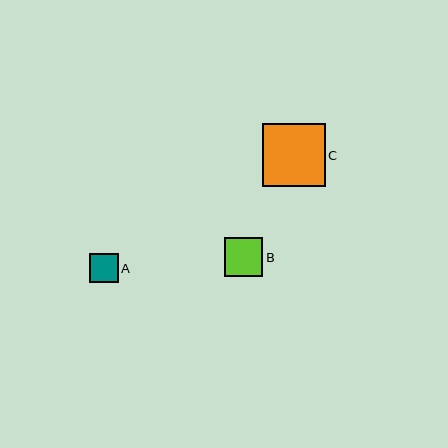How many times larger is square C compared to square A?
Square C is approximately 2.2 times the size of square A.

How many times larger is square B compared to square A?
Square B is approximately 1.3 times the size of square A.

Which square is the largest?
Square C is the largest with a size of approximately 63 pixels.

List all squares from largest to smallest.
From largest to smallest: C, B, A.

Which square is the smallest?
Square A is the smallest with a size of approximately 29 pixels.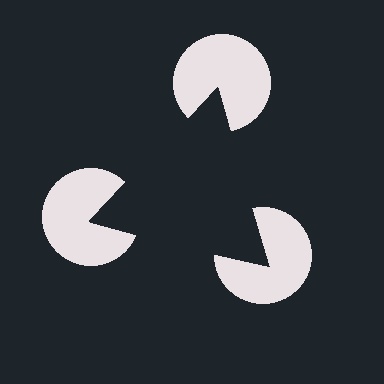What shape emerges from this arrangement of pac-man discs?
An illusory triangle — its edges are inferred from the aligned wedge cuts in the pac-man discs, not physically drawn.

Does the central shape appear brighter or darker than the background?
It typically appears slightly darker than the background, even though no actual brightness change is drawn.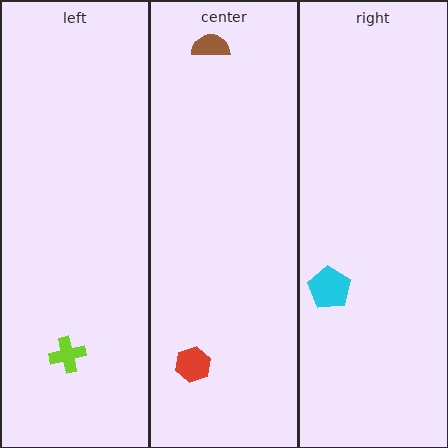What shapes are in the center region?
The brown semicircle, the red hexagon.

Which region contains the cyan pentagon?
The right region.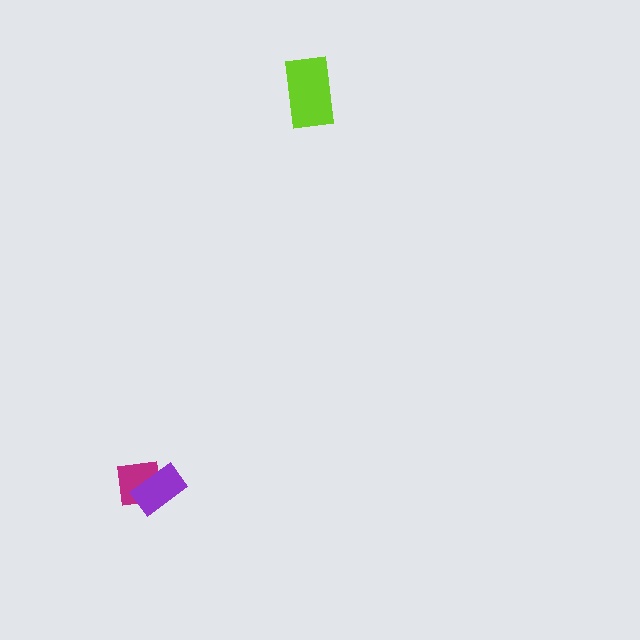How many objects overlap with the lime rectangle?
0 objects overlap with the lime rectangle.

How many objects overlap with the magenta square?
1 object overlaps with the magenta square.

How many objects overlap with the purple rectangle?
1 object overlaps with the purple rectangle.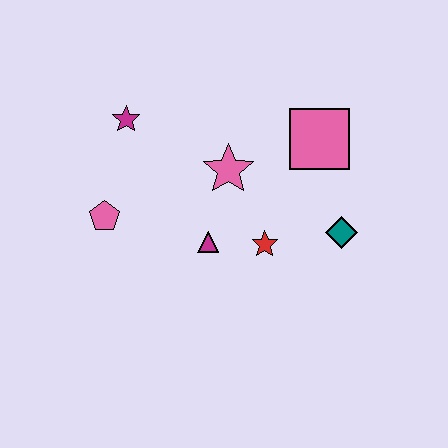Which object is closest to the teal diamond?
The red star is closest to the teal diamond.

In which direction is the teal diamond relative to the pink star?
The teal diamond is to the right of the pink star.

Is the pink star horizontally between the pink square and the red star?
No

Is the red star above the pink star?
No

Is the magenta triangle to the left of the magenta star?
No